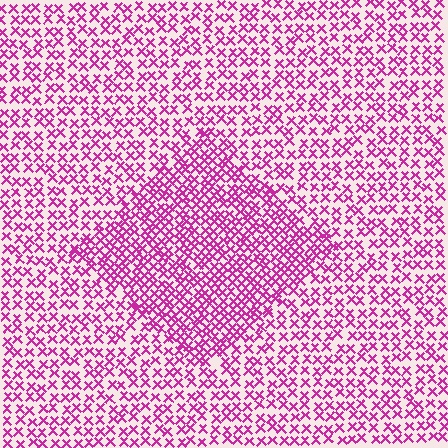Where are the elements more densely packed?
The elements are more densely packed inside the diamond boundary.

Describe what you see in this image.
The image contains small magenta elements arranged at two different densities. A diamond-shaped region is visible where the elements are more densely packed than the surrounding area.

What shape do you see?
I see a diamond.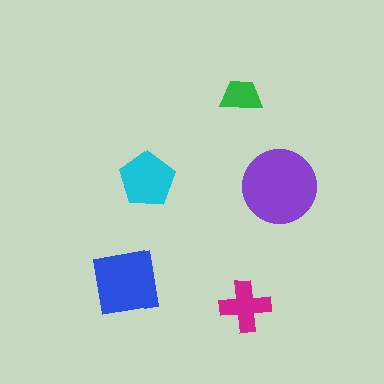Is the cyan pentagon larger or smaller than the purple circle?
Smaller.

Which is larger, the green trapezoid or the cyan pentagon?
The cyan pentagon.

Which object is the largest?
The purple circle.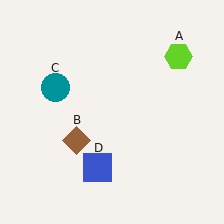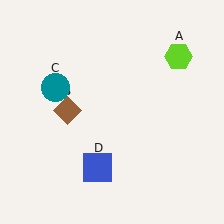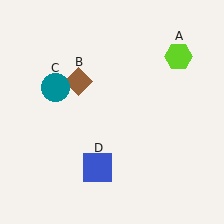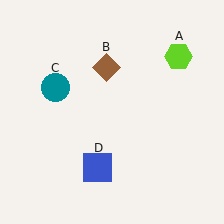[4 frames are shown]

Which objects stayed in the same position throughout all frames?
Lime hexagon (object A) and teal circle (object C) and blue square (object D) remained stationary.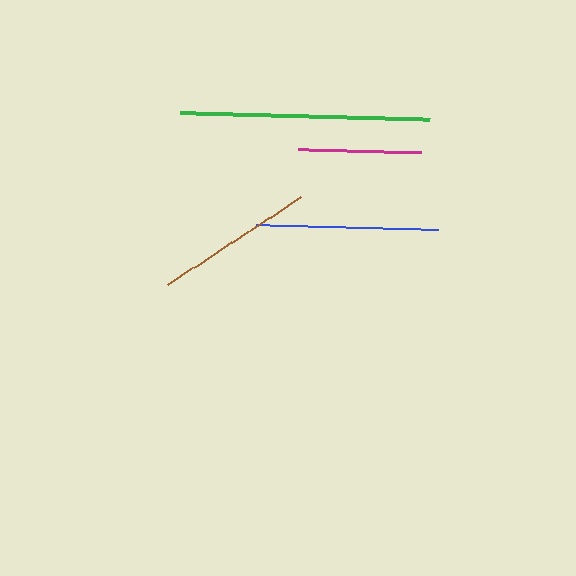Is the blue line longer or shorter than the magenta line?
The blue line is longer than the magenta line.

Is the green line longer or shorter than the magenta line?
The green line is longer than the magenta line.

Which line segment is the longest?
The green line is the longest at approximately 251 pixels.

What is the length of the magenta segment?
The magenta segment is approximately 123 pixels long.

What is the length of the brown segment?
The brown segment is approximately 159 pixels long.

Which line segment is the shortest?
The magenta line is the shortest at approximately 123 pixels.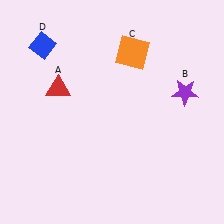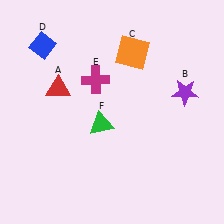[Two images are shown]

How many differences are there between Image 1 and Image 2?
There are 2 differences between the two images.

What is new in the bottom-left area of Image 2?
A green triangle (F) was added in the bottom-left area of Image 2.